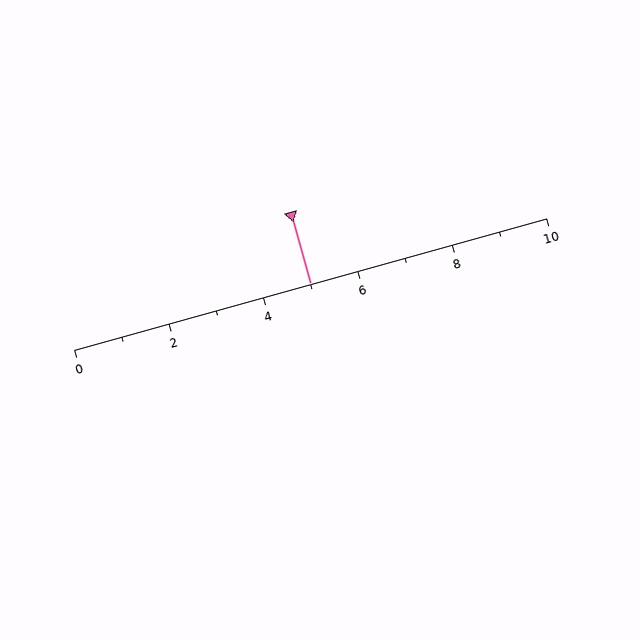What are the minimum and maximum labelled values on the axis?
The axis runs from 0 to 10.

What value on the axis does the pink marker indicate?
The marker indicates approximately 5.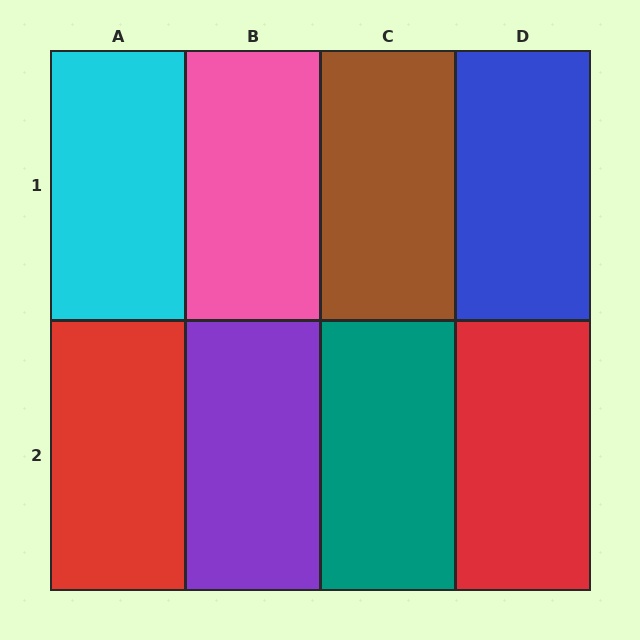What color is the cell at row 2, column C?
Teal.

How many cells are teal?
1 cell is teal.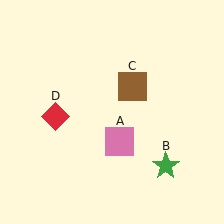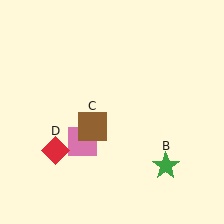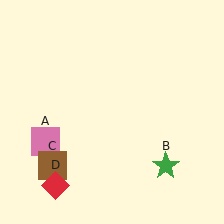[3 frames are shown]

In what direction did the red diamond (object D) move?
The red diamond (object D) moved down.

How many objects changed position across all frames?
3 objects changed position: pink square (object A), brown square (object C), red diamond (object D).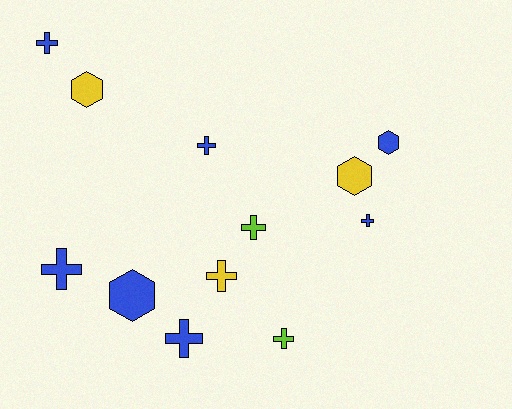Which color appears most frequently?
Blue, with 7 objects.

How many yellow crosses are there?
There is 1 yellow cross.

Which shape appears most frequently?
Cross, with 8 objects.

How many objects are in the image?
There are 12 objects.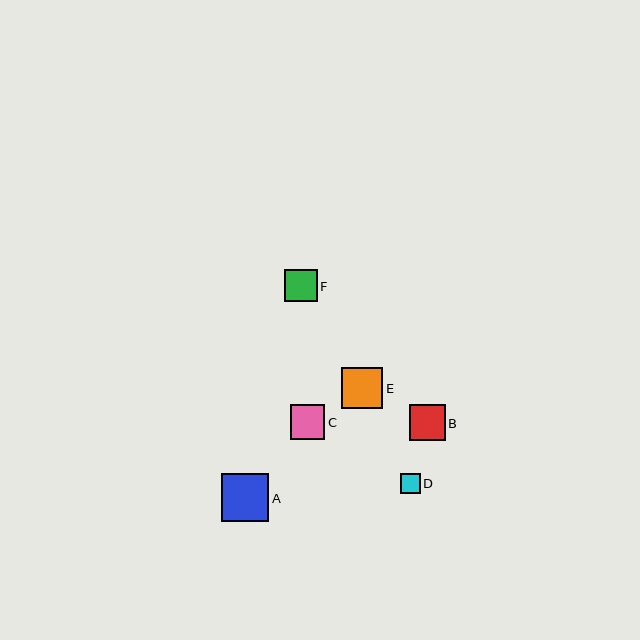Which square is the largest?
Square A is the largest with a size of approximately 47 pixels.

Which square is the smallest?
Square D is the smallest with a size of approximately 20 pixels.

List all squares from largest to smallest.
From largest to smallest: A, E, B, C, F, D.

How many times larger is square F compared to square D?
Square F is approximately 1.6 times the size of square D.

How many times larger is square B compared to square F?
Square B is approximately 1.1 times the size of square F.